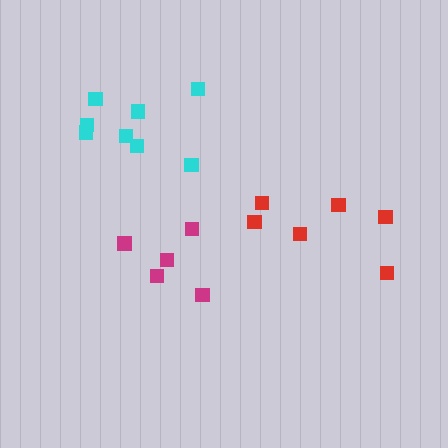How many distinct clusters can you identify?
There are 3 distinct clusters.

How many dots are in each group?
Group 1: 5 dots, Group 2: 8 dots, Group 3: 6 dots (19 total).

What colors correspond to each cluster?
The clusters are colored: magenta, cyan, red.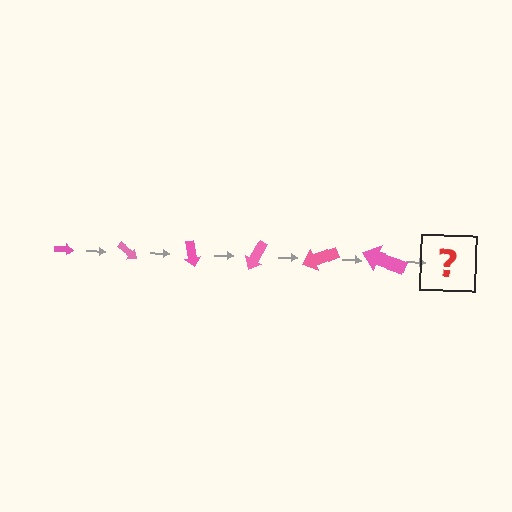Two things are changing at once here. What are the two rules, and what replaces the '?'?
The two rules are that the arrow grows larger each step and it rotates 40 degrees each step. The '?' should be an arrow, larger than the previous one and rotated 240 degrees from the start.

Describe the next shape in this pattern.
It should be an arrow, larger than the previous one and rotated 240 degrees from the start.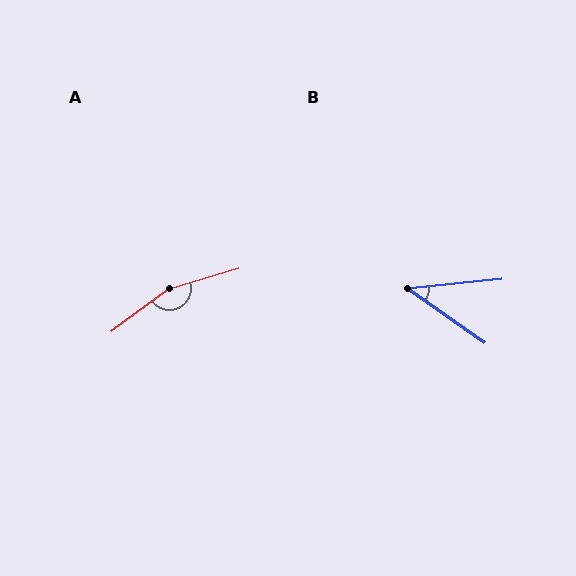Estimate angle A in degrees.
Approximately 160 degrees.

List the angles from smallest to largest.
B (41°), A (160°).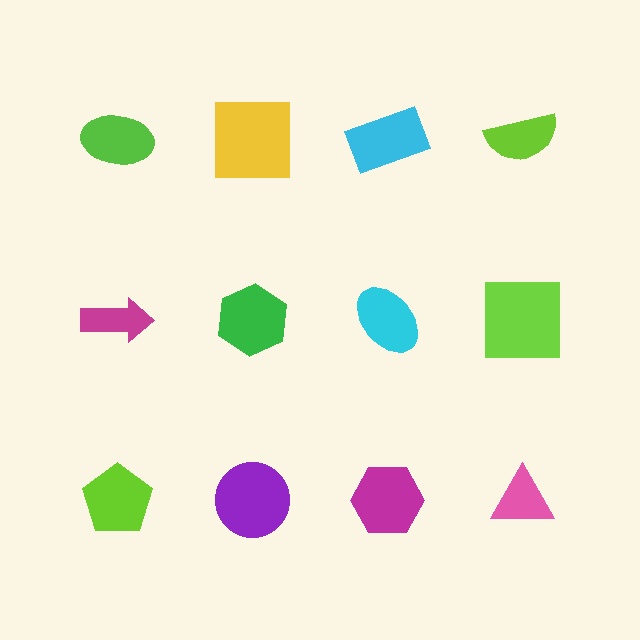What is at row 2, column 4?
A lime square.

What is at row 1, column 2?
A yellow square.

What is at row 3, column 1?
A lime pentagon.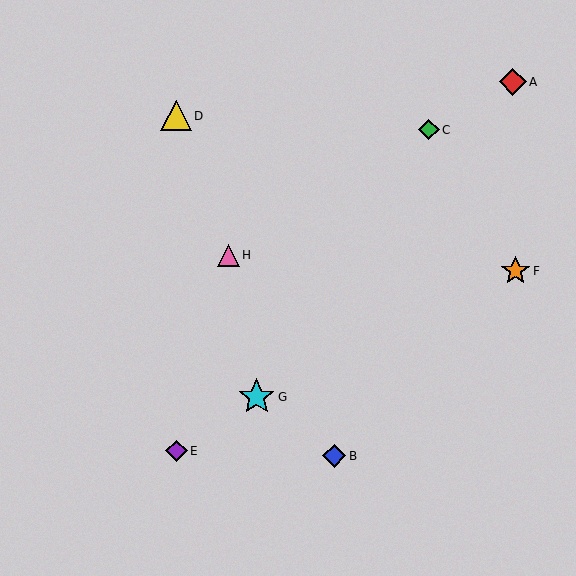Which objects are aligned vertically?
Objects D, E are aligned vertically.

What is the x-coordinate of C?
Object C is at x≈429.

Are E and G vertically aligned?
No, E is at x≈176 and G is at x≈257.